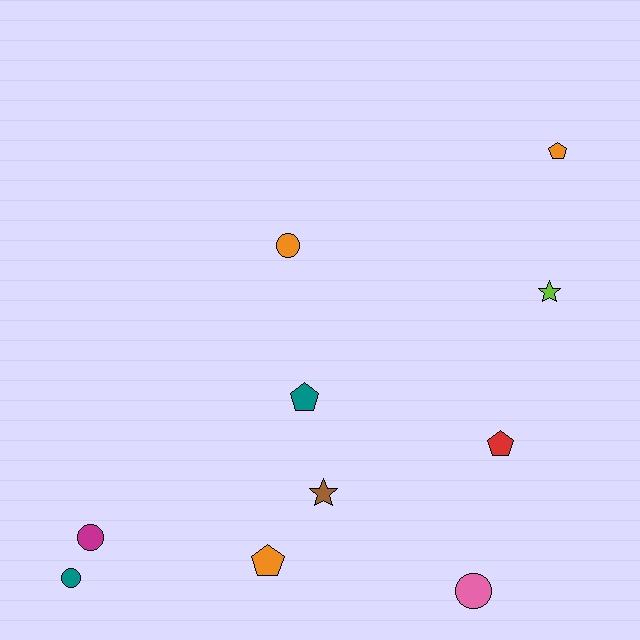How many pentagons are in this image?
There are 4 pentagons.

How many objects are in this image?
There are 10 objects.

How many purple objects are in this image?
There are no purple objects.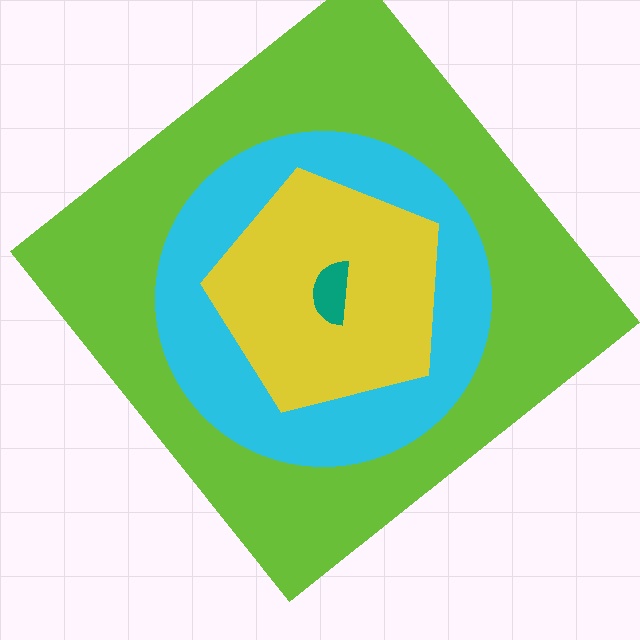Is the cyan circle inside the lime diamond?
Yes.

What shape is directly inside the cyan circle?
The yellow pentagon.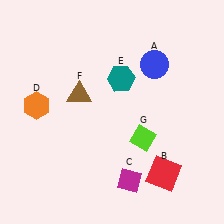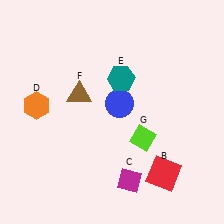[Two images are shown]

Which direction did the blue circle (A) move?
The blue circle (A) moved down.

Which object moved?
The blue circle (A) moved down.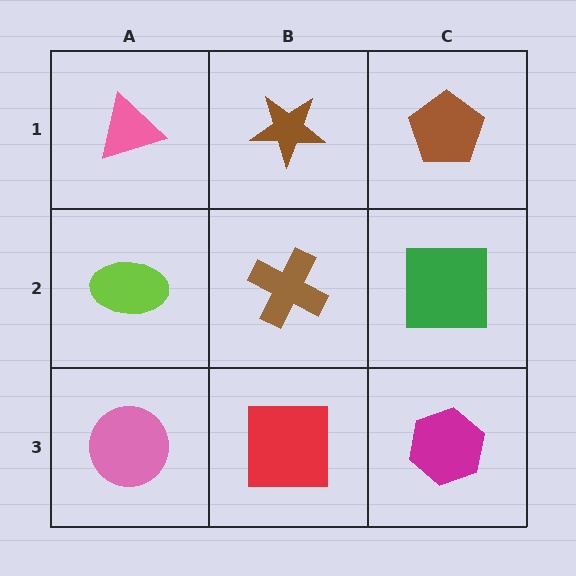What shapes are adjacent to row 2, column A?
A pink triangle (row 1, column A), a pink circle (row 3, column A), a brown cross (row 2, column B).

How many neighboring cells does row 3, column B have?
3.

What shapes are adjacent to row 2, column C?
A brown pentagon (row 1, column C), a magenta hexagon (row 3, column C), a brown cross (row 2, column B).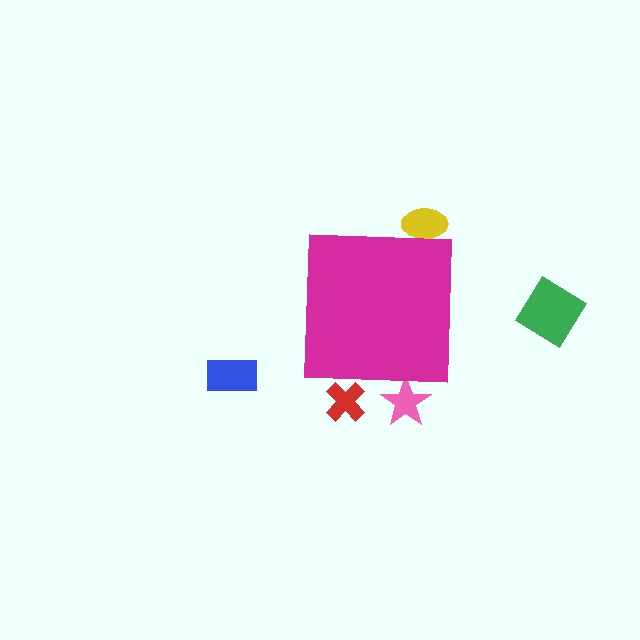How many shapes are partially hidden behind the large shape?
3 shapes are partially hidden.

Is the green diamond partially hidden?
No, the green diamond is fully visible.